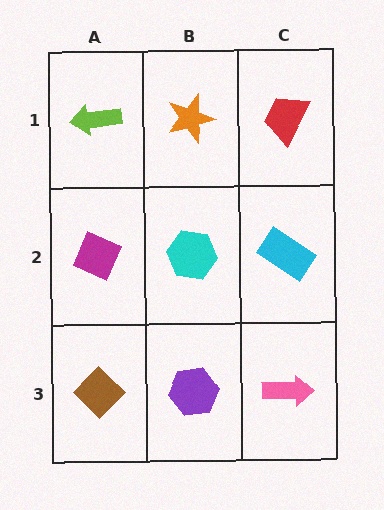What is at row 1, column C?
A red trapezoid.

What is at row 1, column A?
A lime arrow.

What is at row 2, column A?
A magenta diamond.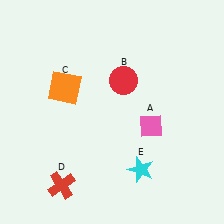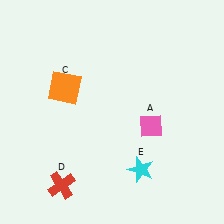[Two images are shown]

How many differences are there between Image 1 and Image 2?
There is 1 difference between the two images.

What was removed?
The red circle (B) was removed in Image 2.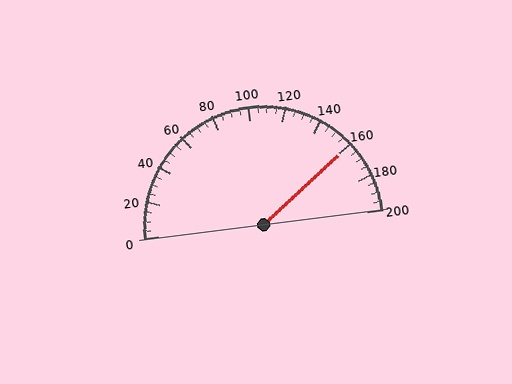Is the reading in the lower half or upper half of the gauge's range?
The reading is in the upper half of the range (0 to 200).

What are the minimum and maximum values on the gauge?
The gauge ranges from 0 to 200.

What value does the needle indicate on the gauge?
The needle indicates approximately 160.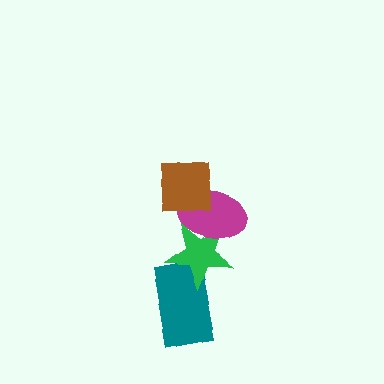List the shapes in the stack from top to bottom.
From top to bottom: the brown square, the magenta ellipse, the green star, the teal rectangle.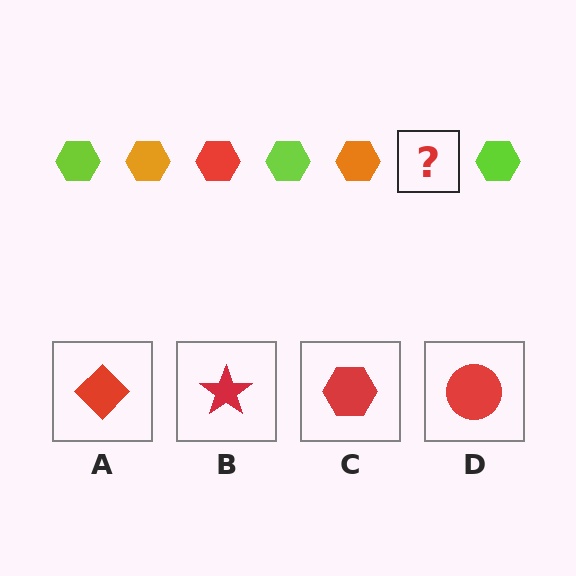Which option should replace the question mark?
Option C.